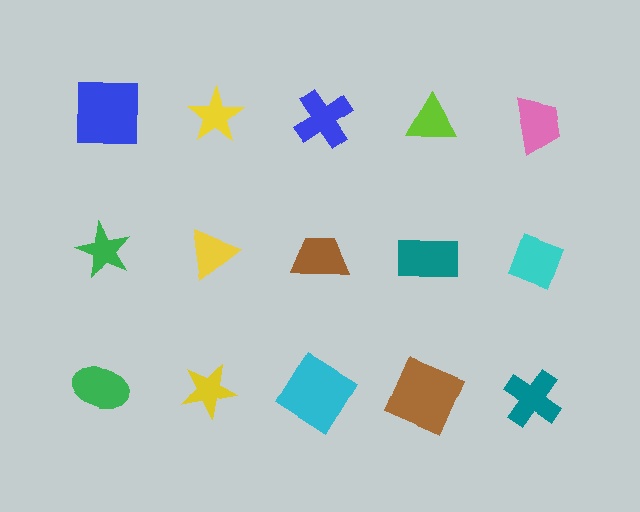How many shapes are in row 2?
5 shapes.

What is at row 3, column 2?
A yellow star.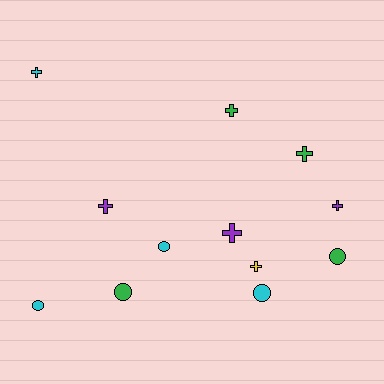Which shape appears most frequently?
Cross, with 7 objects.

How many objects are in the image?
There are 12 objects.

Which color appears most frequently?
Green, with 4 objects.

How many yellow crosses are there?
There is 1 yellow cross.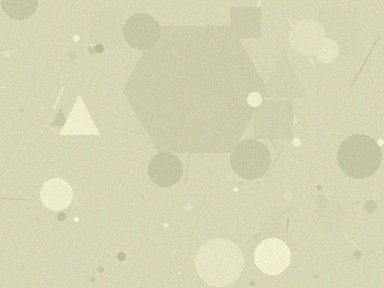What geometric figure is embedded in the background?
A hexagon is embedded in the background.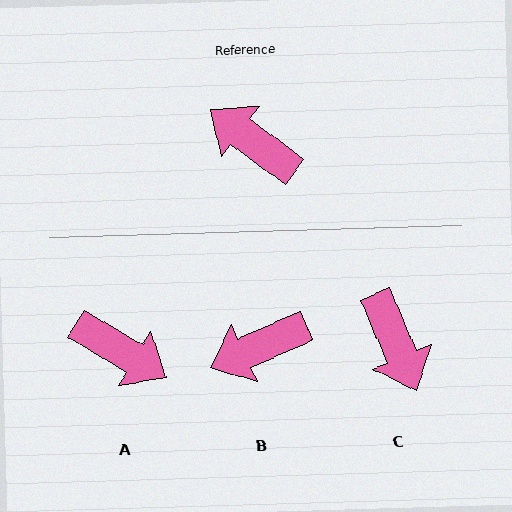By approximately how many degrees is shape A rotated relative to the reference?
Approximately 174 degrees clockwise.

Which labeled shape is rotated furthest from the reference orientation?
A, about 174 degrees away.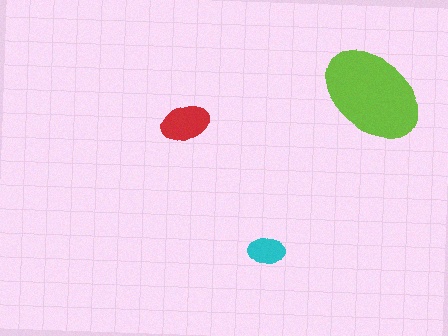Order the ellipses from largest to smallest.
the lime one, the red one, the cyan one.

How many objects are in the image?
There are 3 objects in the image.